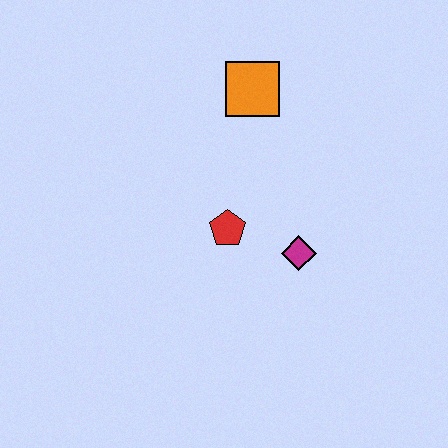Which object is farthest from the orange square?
The magenta diamond is farthest from the orange square.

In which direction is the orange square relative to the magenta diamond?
The orange square is above the magenta diamond.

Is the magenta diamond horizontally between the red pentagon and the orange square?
No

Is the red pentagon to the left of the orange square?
Yes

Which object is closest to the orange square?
The red pentagon is closest to the orange square.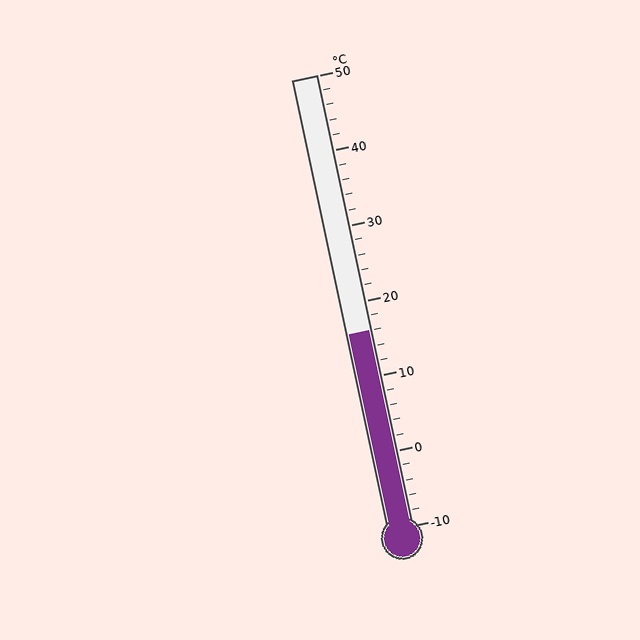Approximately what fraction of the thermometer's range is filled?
The thermometer is filled to approximately 45% of its range.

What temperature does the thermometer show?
The thermometer shows approximately 16°C.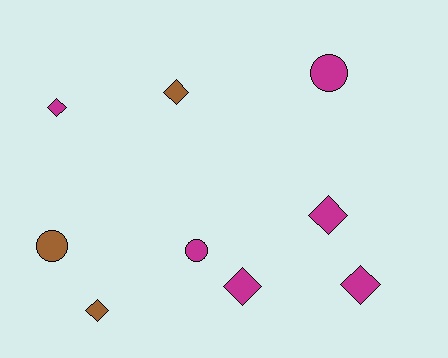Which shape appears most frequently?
Diamond, with 6 objects.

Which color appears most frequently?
Magenta, with 6 objects.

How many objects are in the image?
There are 9 objects.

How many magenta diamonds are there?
There are 4 magenta diamonds.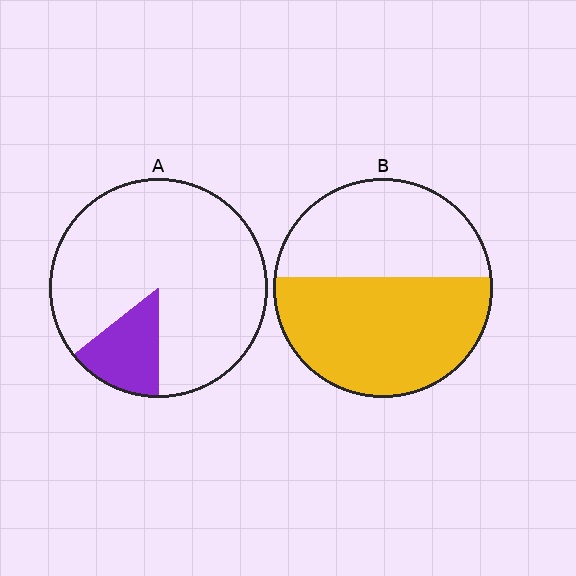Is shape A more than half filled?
No.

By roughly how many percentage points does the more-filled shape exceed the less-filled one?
By roughly 40 percentage points (B over A).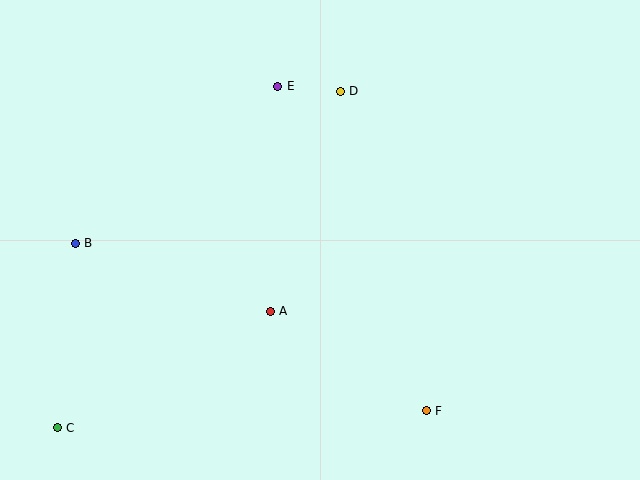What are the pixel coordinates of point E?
Point E is at (278, 86).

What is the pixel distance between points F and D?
The distance between F and D is 331 pixels.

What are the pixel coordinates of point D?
Point D is at (340, 91).